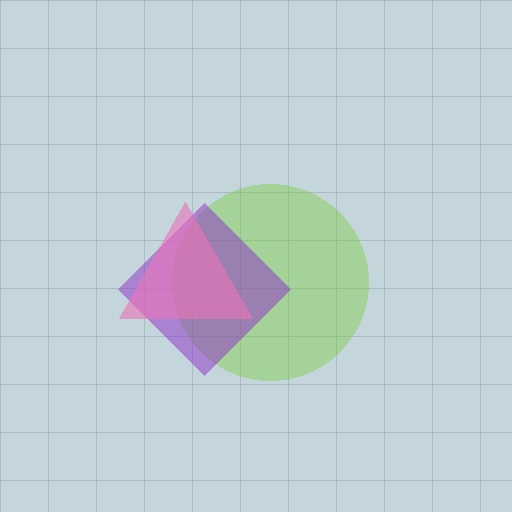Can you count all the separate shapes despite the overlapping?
Yes, there are 3 separate shapes.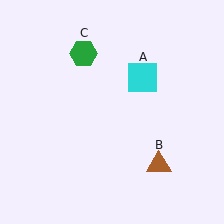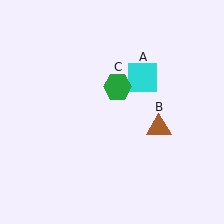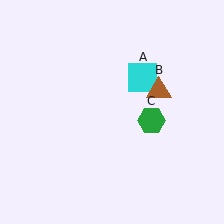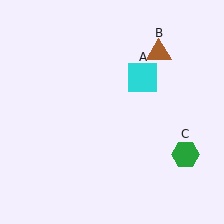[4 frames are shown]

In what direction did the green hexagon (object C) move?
The green hexagon (object C) moved down and to the right.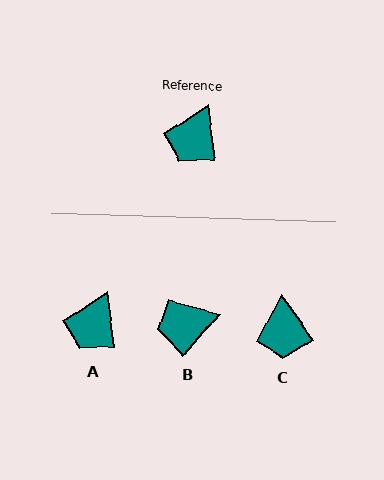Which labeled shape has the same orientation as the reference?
A.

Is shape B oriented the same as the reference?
No, it is off by about 49 degrees.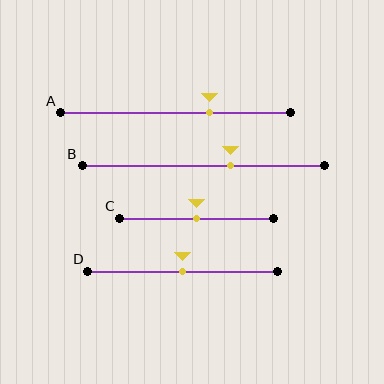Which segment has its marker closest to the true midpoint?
Segment C has its marker closest to the true midpoint.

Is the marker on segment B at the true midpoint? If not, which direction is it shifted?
No, the marker on segment B is shifted to the right by about 11% of the segment length.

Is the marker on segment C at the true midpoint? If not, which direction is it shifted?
Yes, the marker on segment C is at the true midpoint.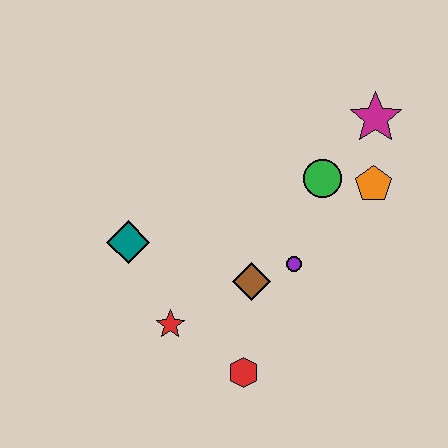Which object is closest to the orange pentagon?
The green circle is closest to the orange pentagon.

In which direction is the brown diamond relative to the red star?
The brown diamond is to the right of the red star.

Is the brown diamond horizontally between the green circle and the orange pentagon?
No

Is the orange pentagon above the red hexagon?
Yes